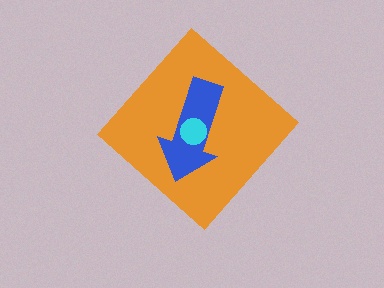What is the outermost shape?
The orange diamond.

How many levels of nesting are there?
3.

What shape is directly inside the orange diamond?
The blue arrow.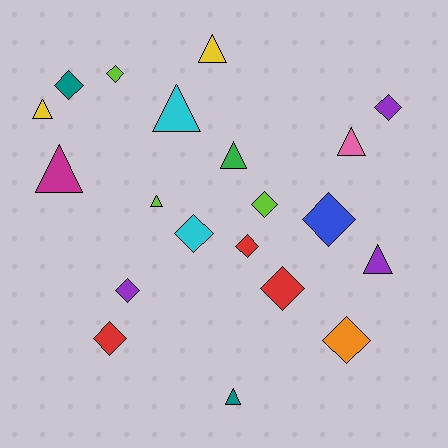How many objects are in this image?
There are 20 objects.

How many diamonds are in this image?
There are 11 diamonds.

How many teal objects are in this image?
There are 2 teal objects.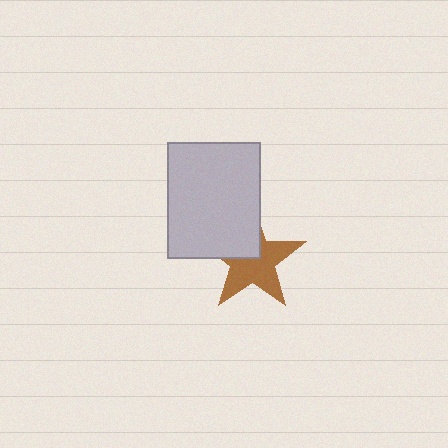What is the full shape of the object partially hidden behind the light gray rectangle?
The partially hidden object is a brown star.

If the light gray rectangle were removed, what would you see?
You would see the complete brown star.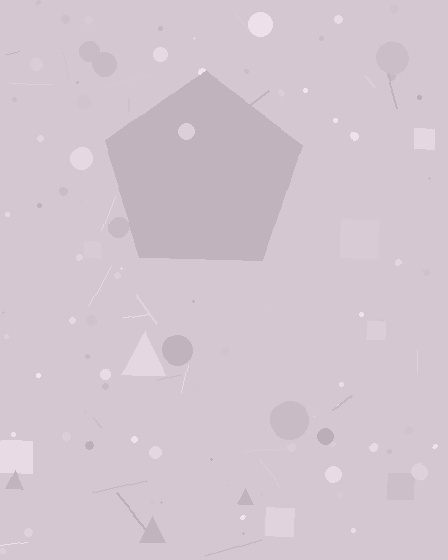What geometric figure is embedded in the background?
A pentagon is embedded in the background.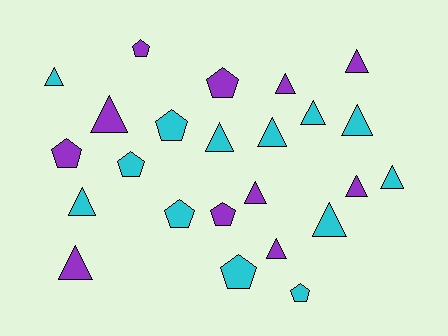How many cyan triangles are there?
There are 8 cyan triangles.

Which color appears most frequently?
Cyan, with 13 objects.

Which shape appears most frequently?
Triangle, with 15 objects.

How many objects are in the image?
There are 24 objects.